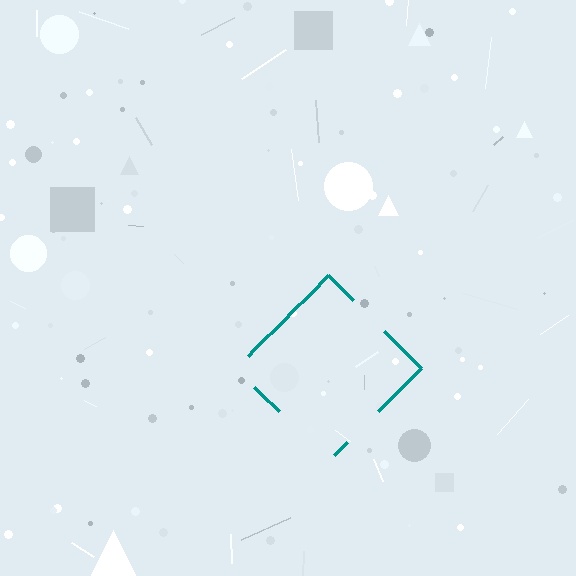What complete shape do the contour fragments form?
The contour fragments form a diamond.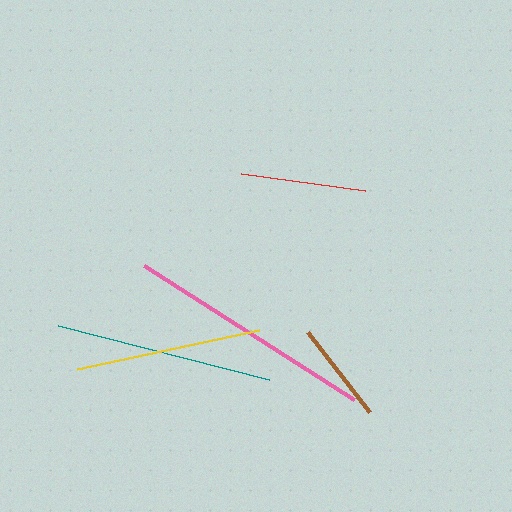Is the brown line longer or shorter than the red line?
The red line is longer than the brown line.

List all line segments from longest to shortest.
From longest to shortest: pink, teal, yellow, red, brown.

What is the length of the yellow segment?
The yellow segment is approximately 186 pixels long.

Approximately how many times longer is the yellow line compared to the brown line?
The yellow line is approximately 1.8 times the length of the brown line.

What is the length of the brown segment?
The brown segment is approximately 101 pixels long.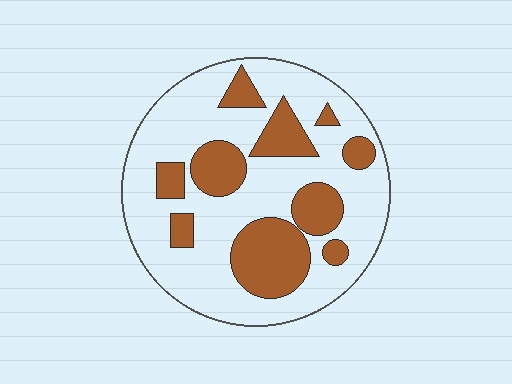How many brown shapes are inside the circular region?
10.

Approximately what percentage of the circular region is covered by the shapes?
Approximately 30%.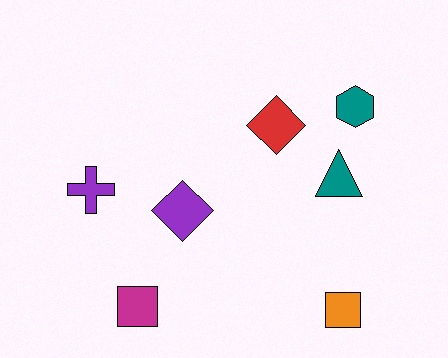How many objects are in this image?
There are 7 objects.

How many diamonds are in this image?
There are 2 diamonds.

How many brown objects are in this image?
There are no brown objects.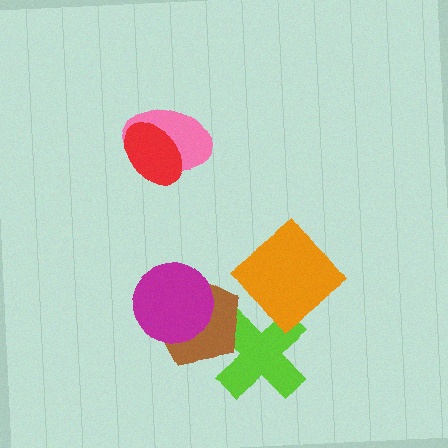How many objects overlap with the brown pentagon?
2 objects overlap with the brown pentagon.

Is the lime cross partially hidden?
Yes, it is partially covered by another shape.